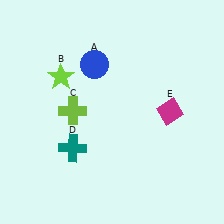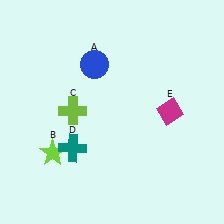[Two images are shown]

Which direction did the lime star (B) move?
The lime star (B) moved down.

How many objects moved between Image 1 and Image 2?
1 object moved between the two images.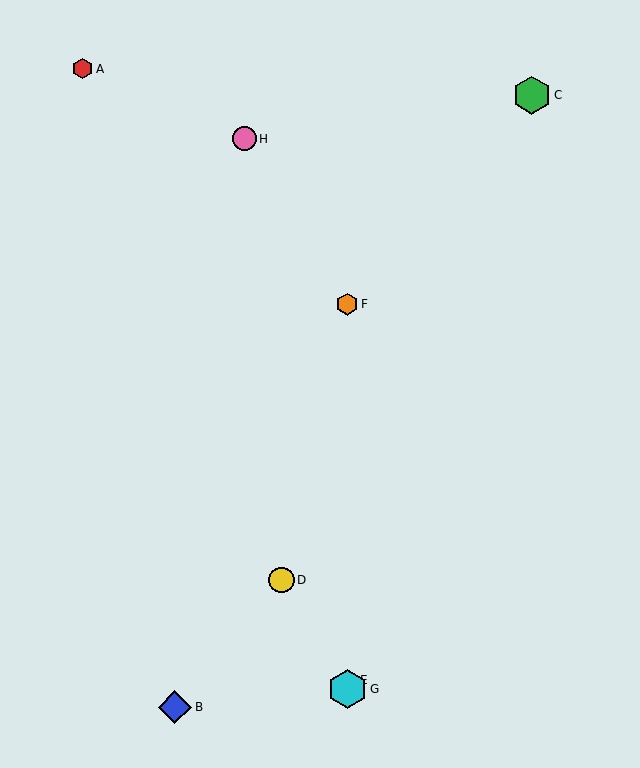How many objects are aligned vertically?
3 objects (E, F, G) are aligned vertically.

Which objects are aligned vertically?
Objects E, F, G are aligned vertically.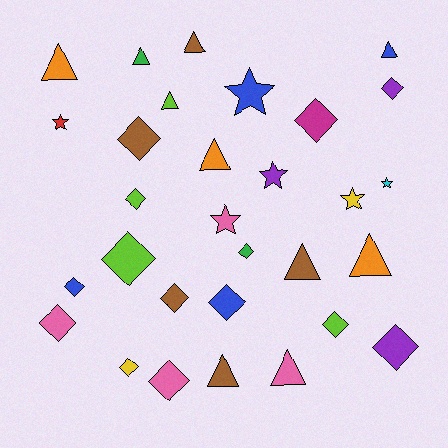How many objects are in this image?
There are 30 objects.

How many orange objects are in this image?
There are 3 orange objects.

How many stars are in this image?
There are 6 stars.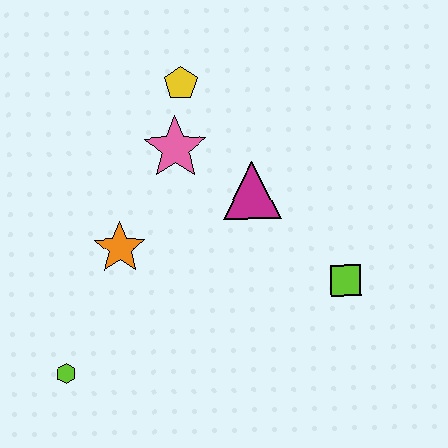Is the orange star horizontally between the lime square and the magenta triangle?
No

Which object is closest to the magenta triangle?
The pink star is closest to the magenta triangle.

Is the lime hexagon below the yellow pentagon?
Yes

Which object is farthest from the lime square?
The lime hexagon is farthest from the lime square.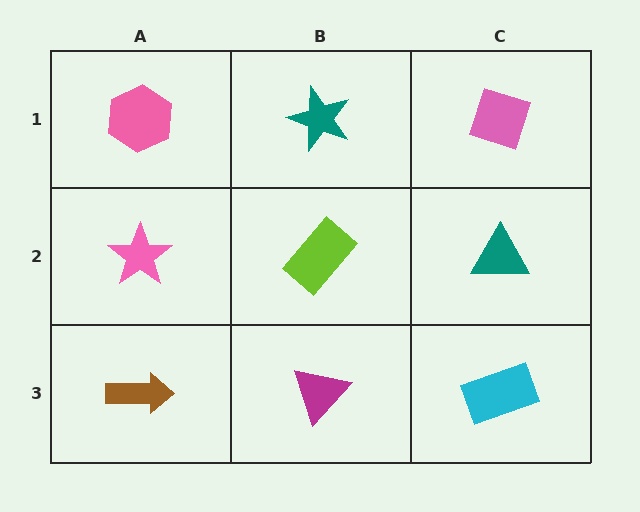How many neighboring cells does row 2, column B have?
4.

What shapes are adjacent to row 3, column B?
A lime rectangle (row 2, column B), a brown arrow (row 3, column A), a cyan rectangle (row 3, column C).